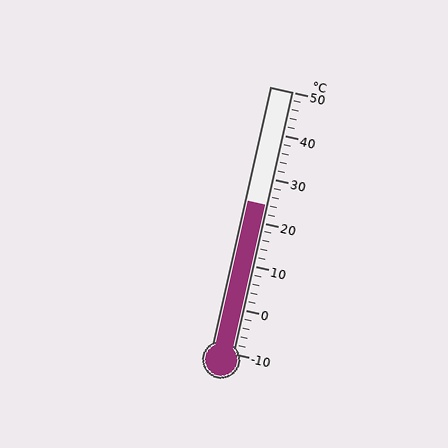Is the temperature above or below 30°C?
The temperature is below 30°C.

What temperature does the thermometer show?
The thermometer shows approximately 24°C.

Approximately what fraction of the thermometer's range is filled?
The thermometer is filled to approximately 55% of its range.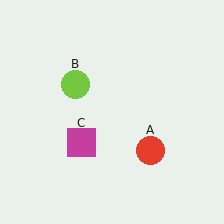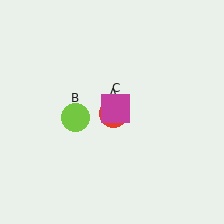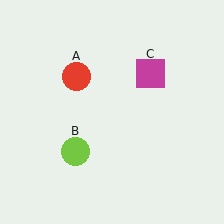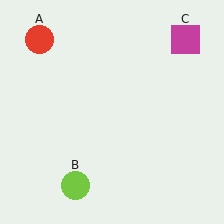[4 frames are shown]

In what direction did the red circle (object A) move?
The red circle (object A) moved up and to the left.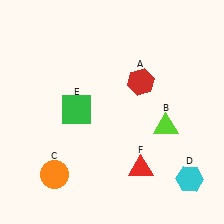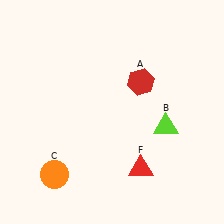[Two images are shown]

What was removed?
The green square (E), the cyan hexagon (D) were removed in Image 2.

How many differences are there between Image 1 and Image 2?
There are 2 differences between the two images.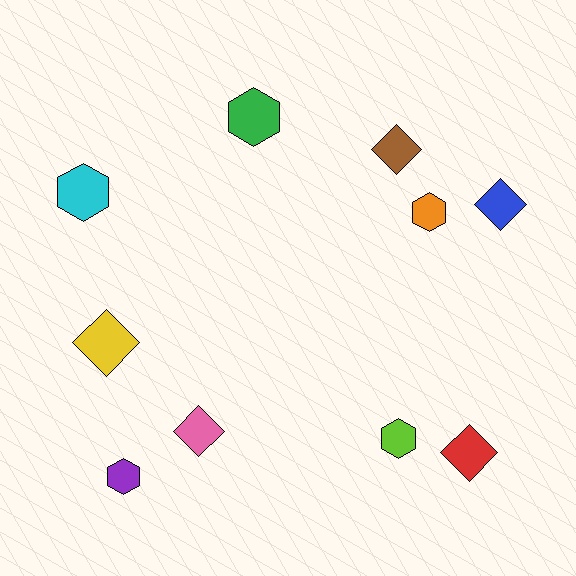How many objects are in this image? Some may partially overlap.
There are 10 objects.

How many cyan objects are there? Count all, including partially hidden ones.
There is 1 cyan object.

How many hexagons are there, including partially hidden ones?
There are 5 hexagons.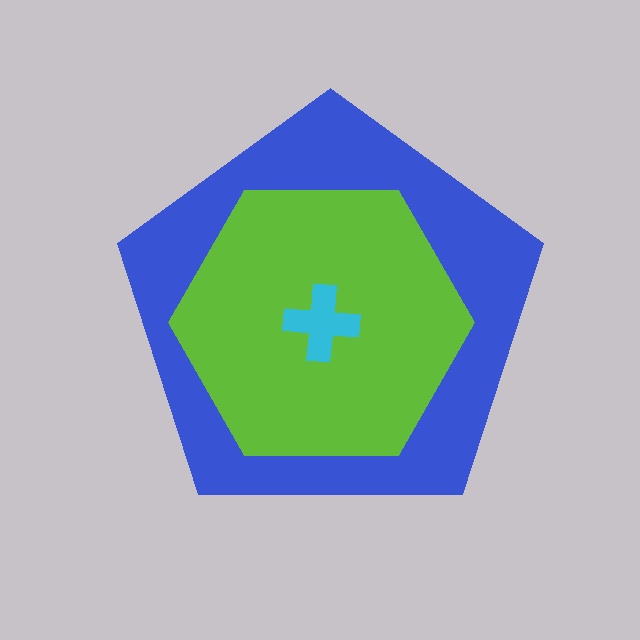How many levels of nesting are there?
3.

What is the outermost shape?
The blue pentagon.